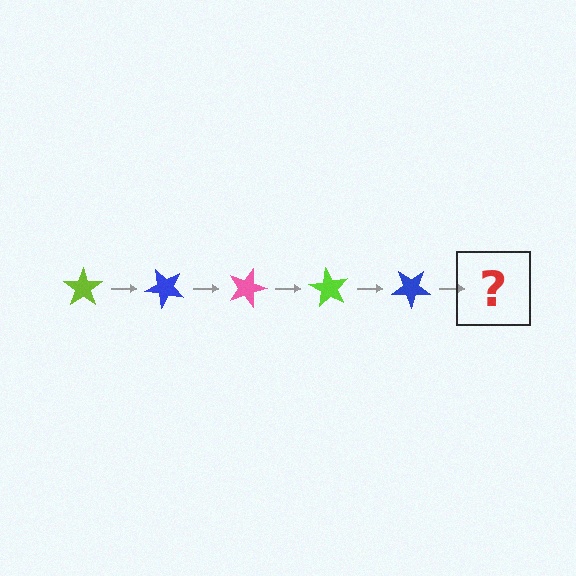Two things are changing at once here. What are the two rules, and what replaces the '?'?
The two rules are that it rotates 45 degrees each step and the color cycles through lime, blue, and pink. The '?' should be a pink star, rotated 225 degrees from the start.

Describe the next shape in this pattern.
It should be a pink star, rotated 225 degrees from the start.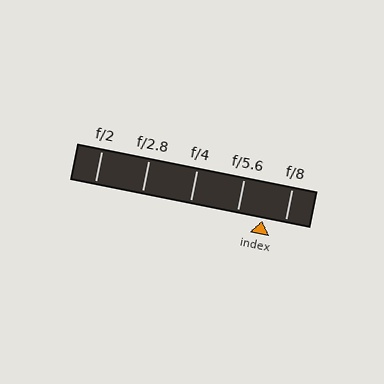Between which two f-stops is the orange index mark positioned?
The index mark is between f/5.6 and f/8.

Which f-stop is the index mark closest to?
The index mark is closest to f/8.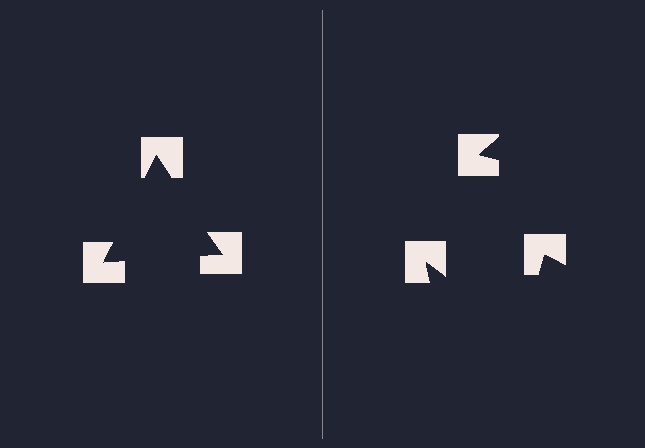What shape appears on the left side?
An illusory triangle.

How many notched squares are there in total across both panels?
6 — 3 on each side.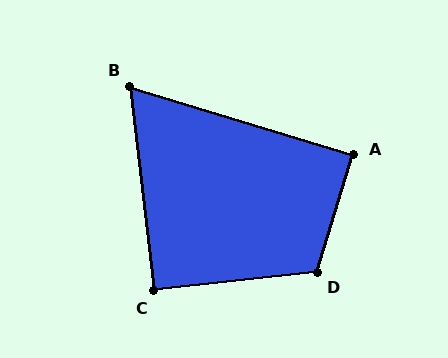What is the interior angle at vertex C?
Approximately 90 degrees (approximately right).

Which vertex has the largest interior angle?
D, at approximately 114 degrees.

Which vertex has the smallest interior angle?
B, at approximately 66 degrees.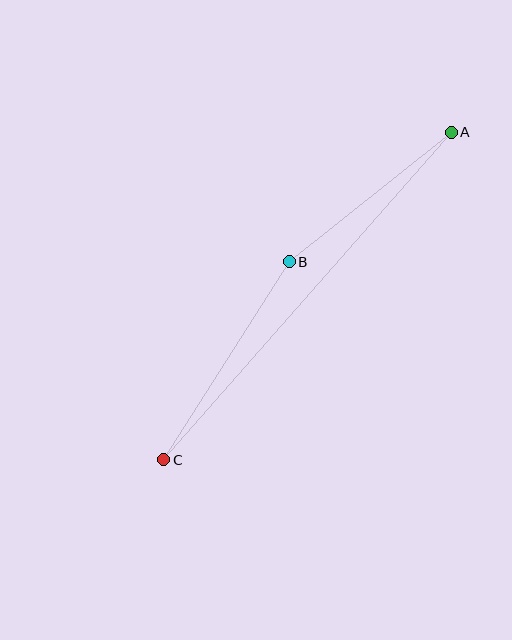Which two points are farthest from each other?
Points A and C are farthest from each other.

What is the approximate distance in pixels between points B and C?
The distance between B and C is approximately 234 pixels.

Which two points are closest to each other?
Points A and B are closest to each other.